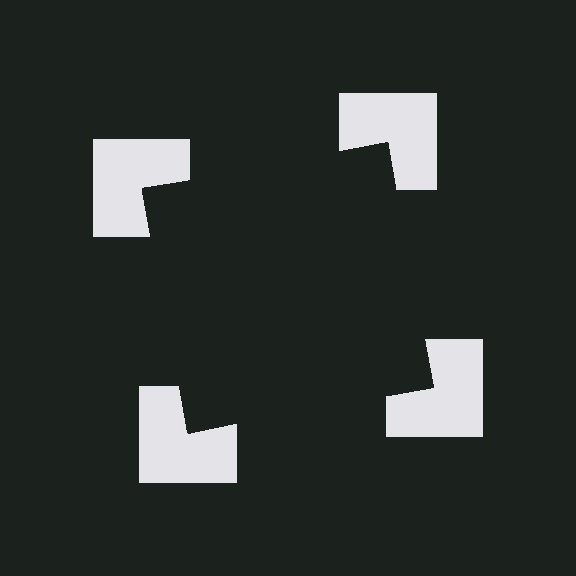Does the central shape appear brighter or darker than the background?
It typically appears slightly darker than the background, even though no actual brightness change is drawn.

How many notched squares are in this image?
There are 4 — one at each vertex of the illusory square.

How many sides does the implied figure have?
4 sides.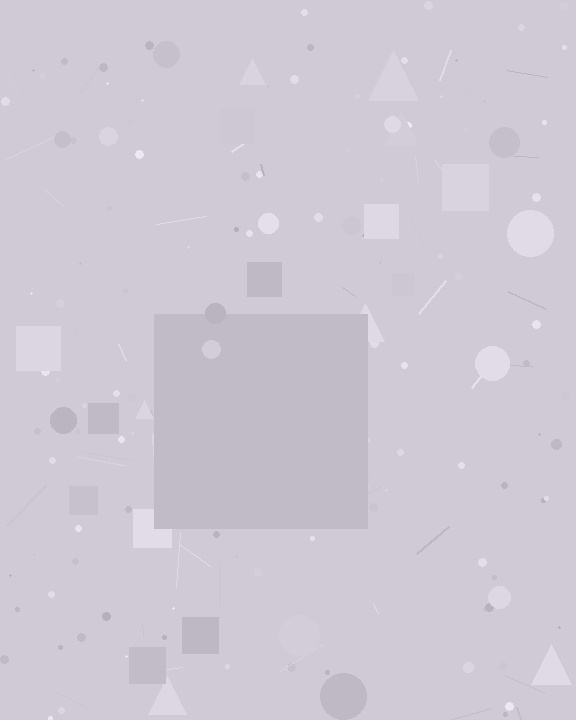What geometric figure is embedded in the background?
A square is embedded in the background.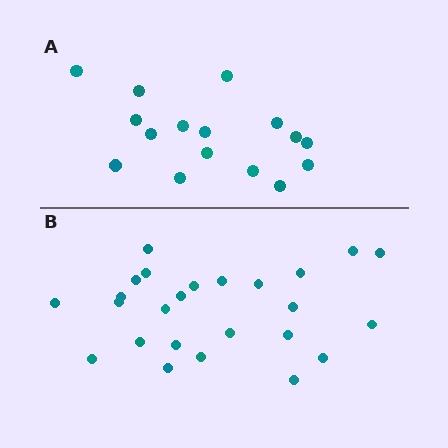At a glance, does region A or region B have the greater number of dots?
Region B (the bottom region) has more dots.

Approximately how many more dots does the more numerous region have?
Region B has roughly 8 or so more dots than region A.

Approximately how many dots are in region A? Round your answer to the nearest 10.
About 20 dots. (The exact count is 16, which rounds to 20.)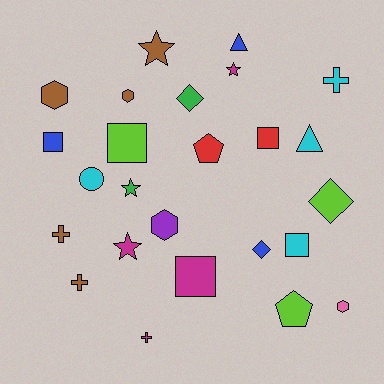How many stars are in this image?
There are 4 stars.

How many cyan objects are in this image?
There are 4 cyan objects.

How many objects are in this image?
There are 25 objects.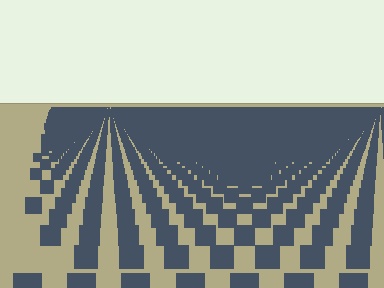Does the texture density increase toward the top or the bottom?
Density increases toward the top.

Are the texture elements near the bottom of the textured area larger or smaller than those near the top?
Larger. Near the bottom, elements are closer to the viewer and appear at a bigger on-screen size.